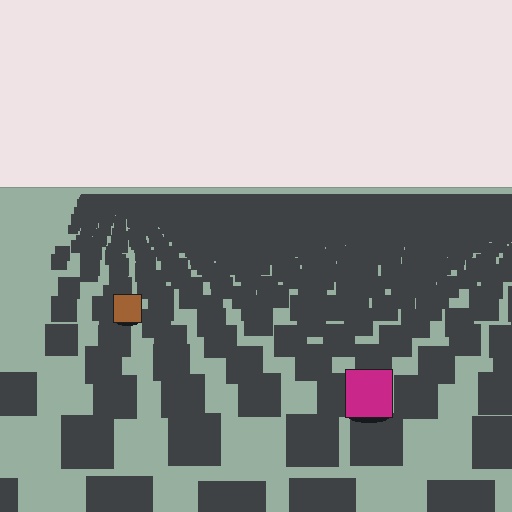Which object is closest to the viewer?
The magenta square is closest. The texture marks near it are larger and more spread out.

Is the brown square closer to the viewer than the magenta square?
No. The magenta square is closer — you can tell from the texture gradient: the ground texture is coarser near it.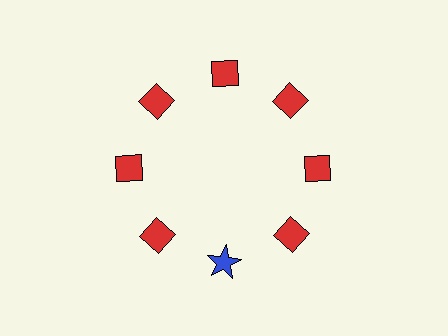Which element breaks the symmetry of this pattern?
The blue star at roughly the 6 o'clock position breaks the symmetry. All other shapes are red diamonds.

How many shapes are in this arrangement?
There are 8 shapes arranged in a ring pattern.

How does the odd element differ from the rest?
It differs in both color (blue instead of red) and shape (star instead of diamond).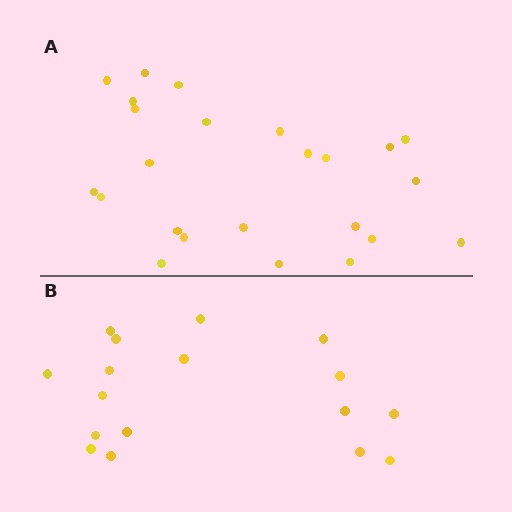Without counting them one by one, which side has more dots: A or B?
Region A (the top region) has more dots.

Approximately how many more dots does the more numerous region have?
Region A has roughly 8 or so more dots than region B.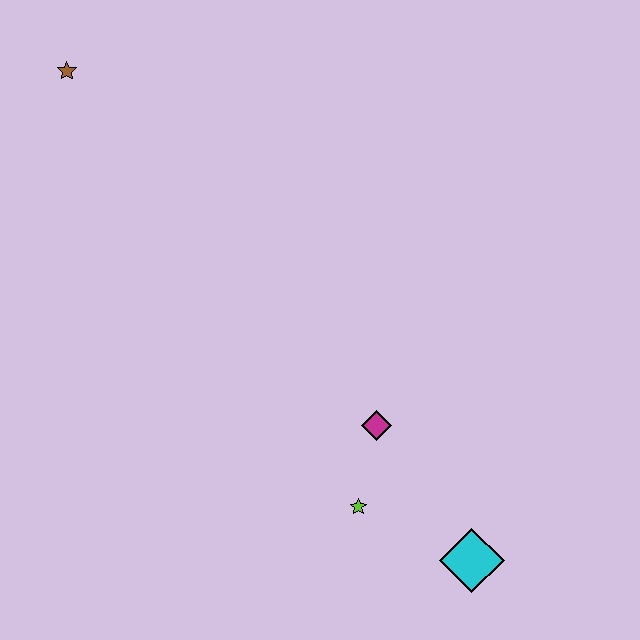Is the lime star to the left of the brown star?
No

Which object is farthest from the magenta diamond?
The brown star is farthest from the magenta diamond.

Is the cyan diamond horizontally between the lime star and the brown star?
No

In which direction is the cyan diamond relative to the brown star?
The cyan diamond is below the brown star.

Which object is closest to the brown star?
The magenta diamond is closest to the brown star.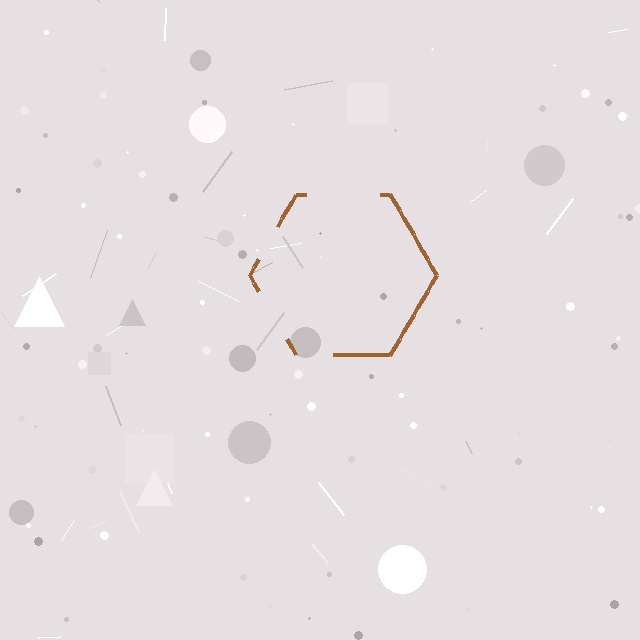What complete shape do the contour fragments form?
The contour fragments form a hexagon.